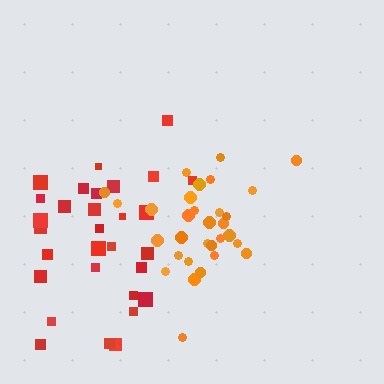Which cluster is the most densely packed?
Orange.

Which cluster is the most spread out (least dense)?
Red.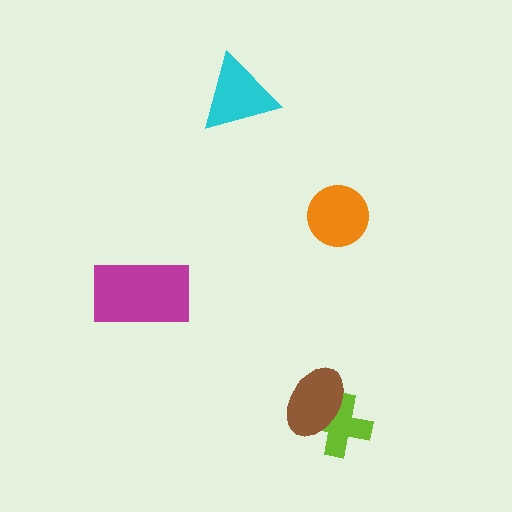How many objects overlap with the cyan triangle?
0 objects overlap with the cyan triangle.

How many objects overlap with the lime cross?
1 object overlaps with the lime cross.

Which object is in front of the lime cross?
The brown ellipse is in front of the lime cross.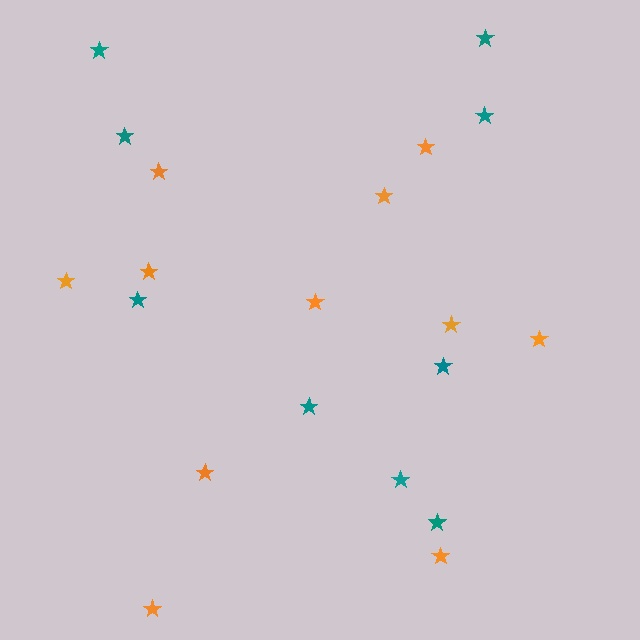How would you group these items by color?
There are 2 groups: one group of teal stars (9) and one group of orange stars (11).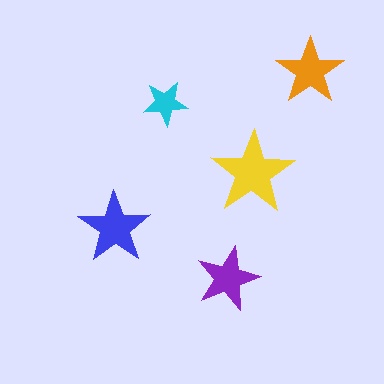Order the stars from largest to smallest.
the yellow one, the blue one, the orange one, the purple one, the cyan one.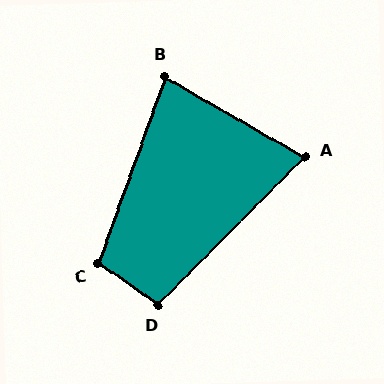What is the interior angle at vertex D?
Approximately 100 degrees (obtuse).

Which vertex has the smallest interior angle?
A, at approximately 75 degrees.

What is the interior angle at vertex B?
Approximately 80 degrees (acute).